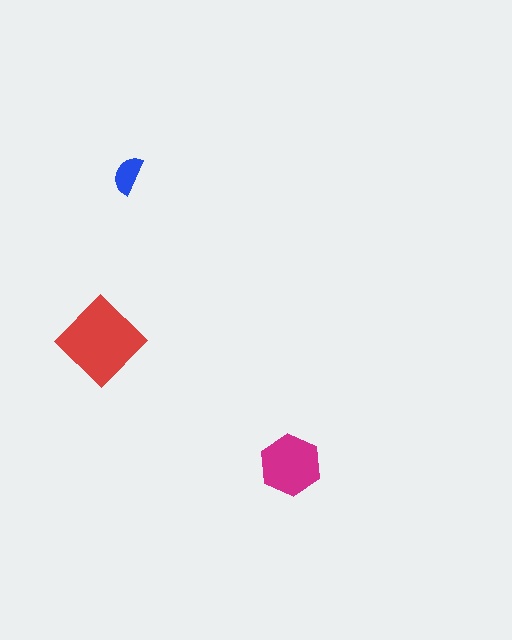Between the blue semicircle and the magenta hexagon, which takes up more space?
The magenta hexagon.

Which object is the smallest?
The blue semicircle.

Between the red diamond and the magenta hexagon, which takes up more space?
The red diamond.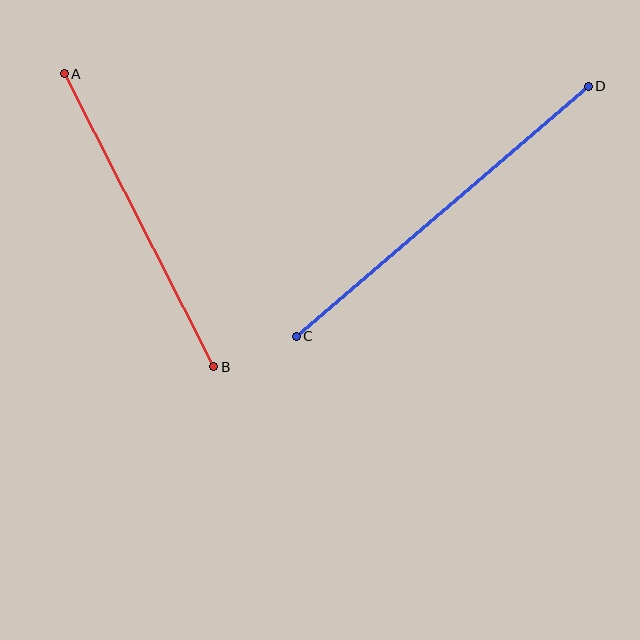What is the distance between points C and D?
The distance is approximately 384 pixels.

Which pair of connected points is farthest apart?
Points C and D are farthest apart.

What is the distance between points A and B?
The distance is approximately 329 pixels.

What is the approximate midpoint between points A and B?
The midpoint is at approximately (139, 220) pixels.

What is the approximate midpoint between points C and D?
The midpoint is at approximately (442, 211) pixels.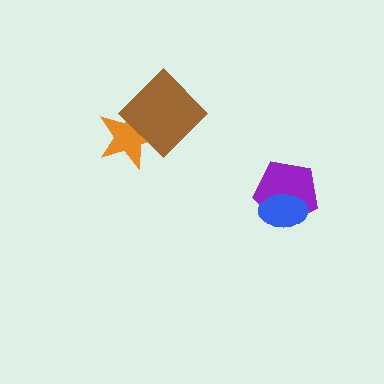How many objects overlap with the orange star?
1 object overlaps with the orange star.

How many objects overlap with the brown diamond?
1 object overlaps with the brown diamond.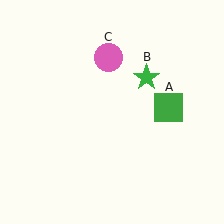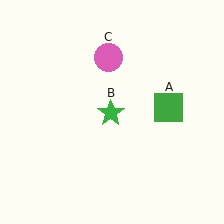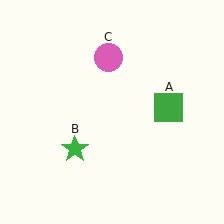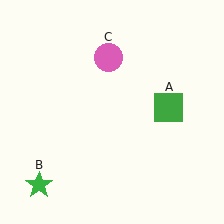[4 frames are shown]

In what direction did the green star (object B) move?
The green star (object B) moved down and to the left.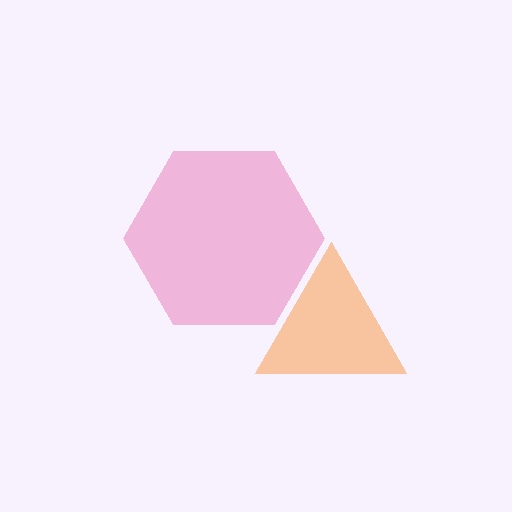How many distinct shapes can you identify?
There are 2 distinct shapes: a pink hexagon, an orange triangle.